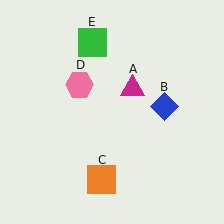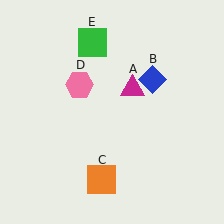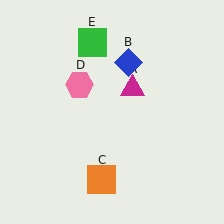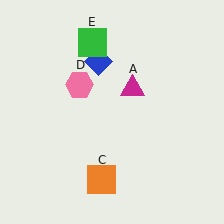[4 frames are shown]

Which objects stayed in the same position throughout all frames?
Magenta triangle (object A) and orange square (object C) and pink hexagon (object D) and green square (object E) remained stationary.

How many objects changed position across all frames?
1 object changed position: blue diamond (object B).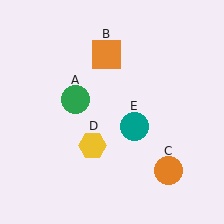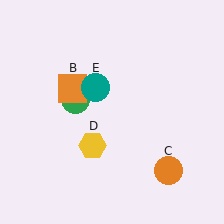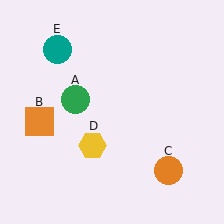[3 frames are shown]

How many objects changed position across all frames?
2 objects changed position: orange square (object B), teal circle (object E).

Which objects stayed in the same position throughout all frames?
Green circle (object A) and orange circle (object C) and yellow hexagon (object D) remained stationary.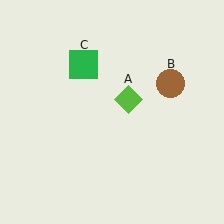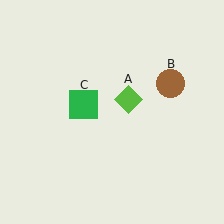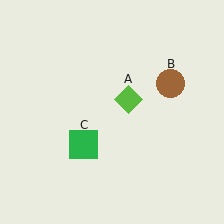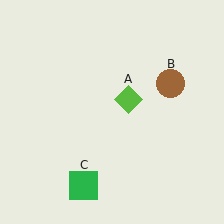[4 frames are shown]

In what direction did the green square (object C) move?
The green square (object C) moved down.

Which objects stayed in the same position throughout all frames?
Lime diamond (object A) and brown circle (object B) remained stationary.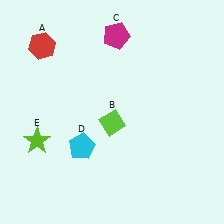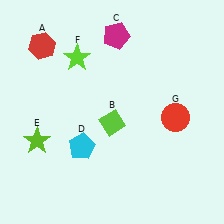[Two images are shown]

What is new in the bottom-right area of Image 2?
A red circle (G) was added in the bottom-right area of Image 2.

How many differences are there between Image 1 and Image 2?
There are 2 differences between the two images.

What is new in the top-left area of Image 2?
A lime star (F) was added in the top-left area of Image 2.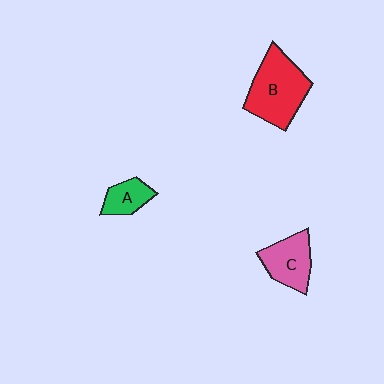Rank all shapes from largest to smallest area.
From largest to smallest: B (red), C (pink), A (green).